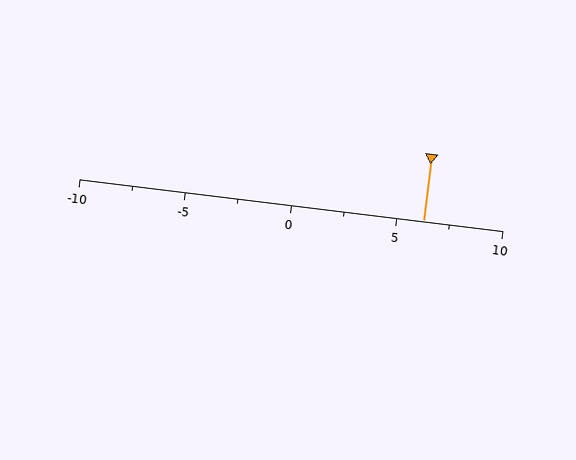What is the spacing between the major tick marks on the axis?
The major ticks are spaced 5 apart.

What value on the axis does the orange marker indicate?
The marker indicates approximately 6.2.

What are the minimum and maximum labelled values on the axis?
The axis runs from -10 to 10.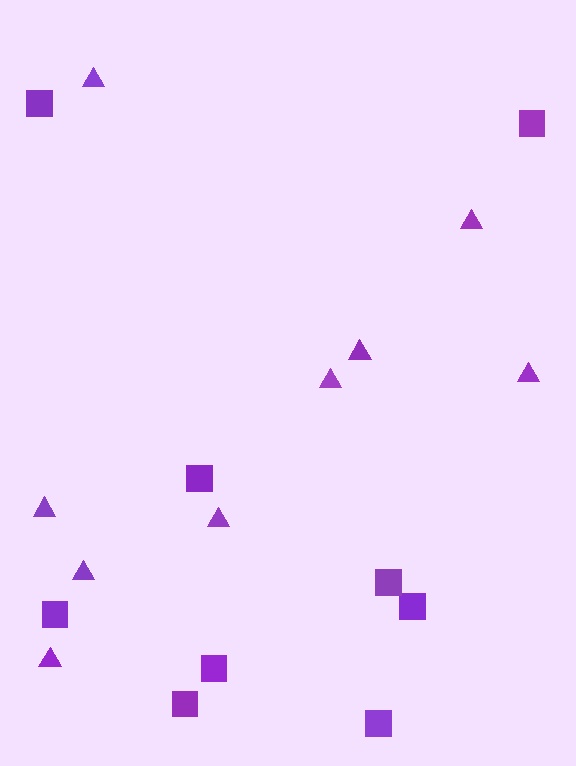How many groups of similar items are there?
There are 2 groups: one group of triangles (9) and one group of squares (9).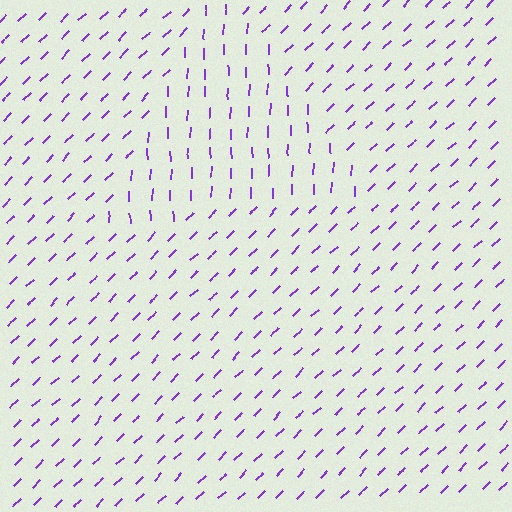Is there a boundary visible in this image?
Yes, there is a texture boundary formed by a change in line orientation.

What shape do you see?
I see a triangle.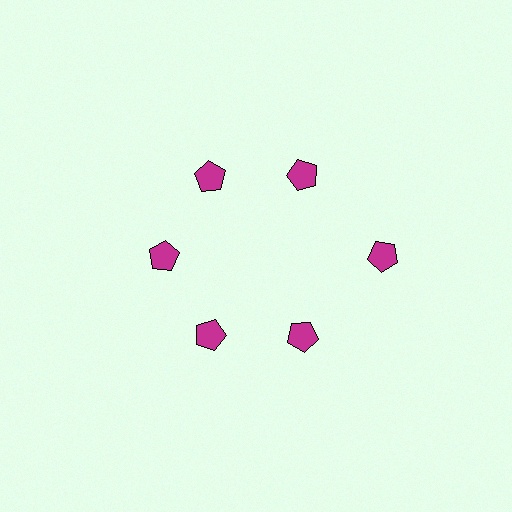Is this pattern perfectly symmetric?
No. The 6 magenta pentagons are arranged in a ring, but one element near the 3 o'clock position is pushed outward from the center, breaking the 6-fold rotational symmetry.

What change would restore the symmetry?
The symmetry would be restored by moving it inward, back onto the ring so that all 6 pentagons sit at equal angles and equal distance from the center.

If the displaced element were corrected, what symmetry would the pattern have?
It would have 6-fold rotational symmetry — the pattern would map onto itself every 60 degrees.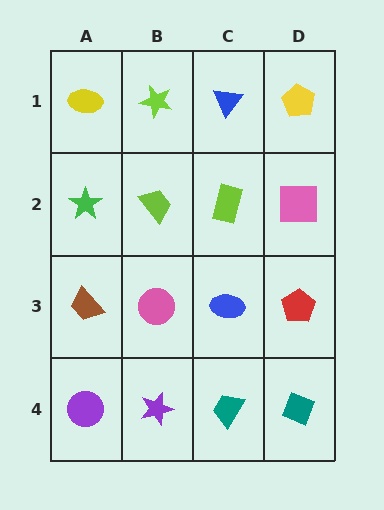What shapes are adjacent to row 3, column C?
A lime rectangle (row 2, column C), a teal trapezoid (row 4, column C), a pink circle (row 3, column B), a red pentagon (row 3, column D).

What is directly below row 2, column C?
A blue ellipse.